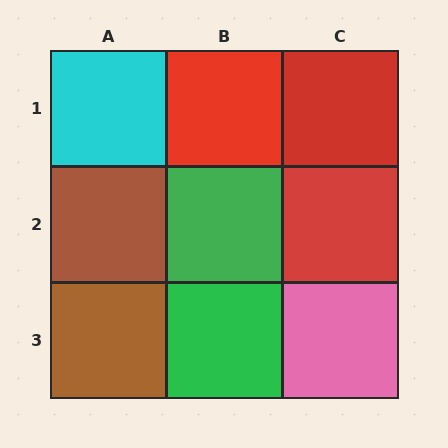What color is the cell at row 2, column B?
Green.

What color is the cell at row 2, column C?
Red.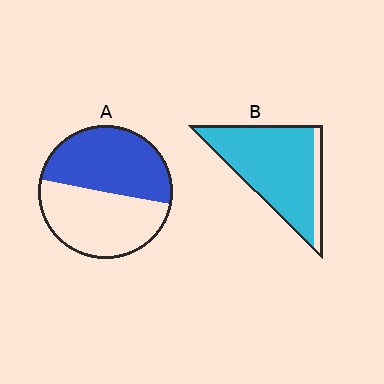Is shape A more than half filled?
Roughly half.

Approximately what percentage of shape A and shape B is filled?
A is approximately 50% and B is approximately 85%.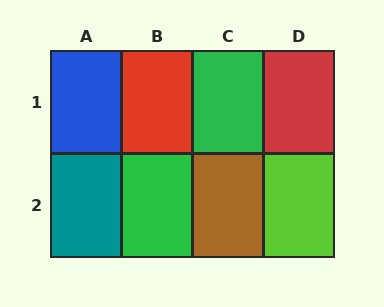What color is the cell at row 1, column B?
Red.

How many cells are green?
2 cells are green.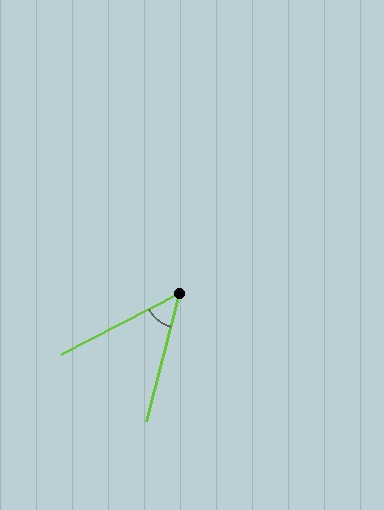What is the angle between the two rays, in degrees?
Approximately 48 degrees.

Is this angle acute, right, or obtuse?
It is acute.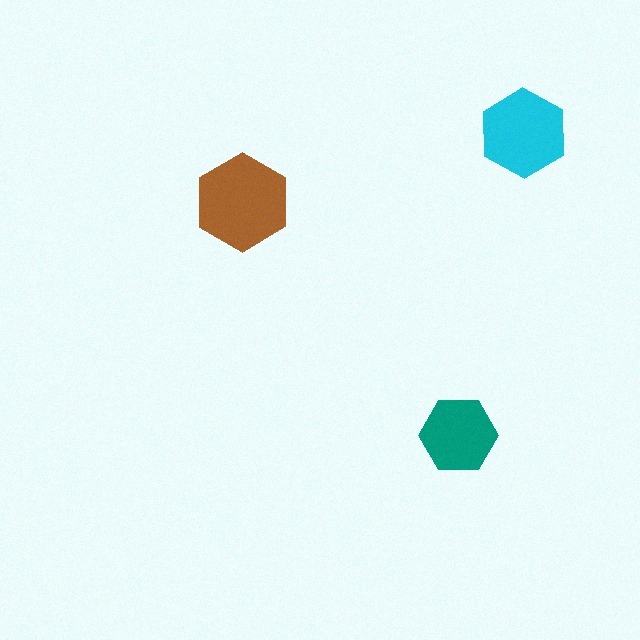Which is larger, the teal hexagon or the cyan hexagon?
The cyan one.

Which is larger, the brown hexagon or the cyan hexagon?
The brown one.